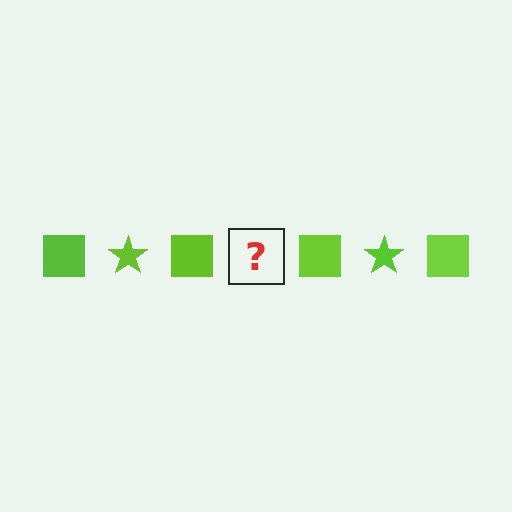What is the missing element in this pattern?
The missing element is a lime star.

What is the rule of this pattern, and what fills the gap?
The rule is that the pattern cycles through square, star shapes in lime. The gap should be filled with a lime star.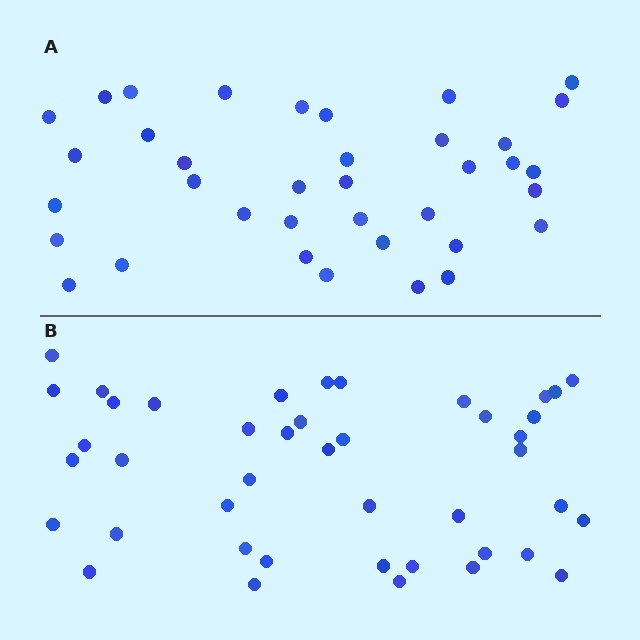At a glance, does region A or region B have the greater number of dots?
Region B (the bottom region) has more dots.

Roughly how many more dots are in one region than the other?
Region B has about 6 more dots than region A.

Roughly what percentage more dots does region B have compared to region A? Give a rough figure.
About 15% more.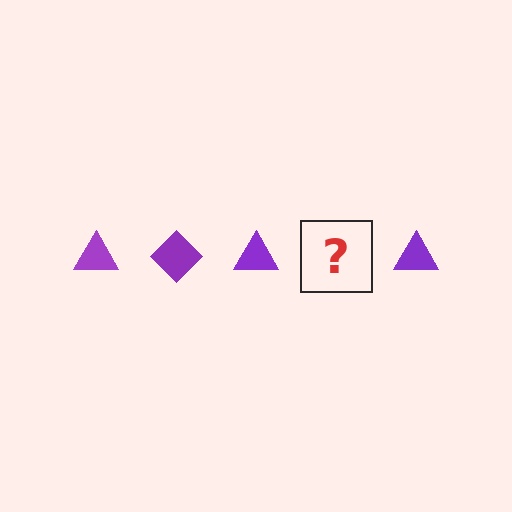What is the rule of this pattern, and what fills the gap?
The rule is that the pattern cycles through triangle, diamond shapes in purple. The gap should be filled with a purple diamond.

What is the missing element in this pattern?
The missing element is a purple diamond.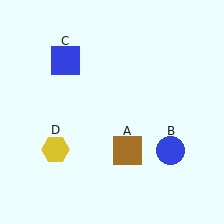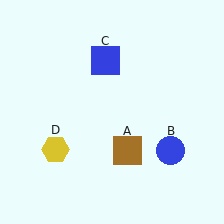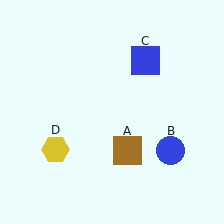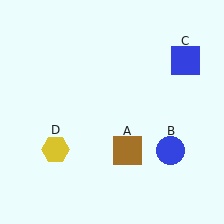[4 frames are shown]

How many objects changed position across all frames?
1 object changed position: blue square (object C).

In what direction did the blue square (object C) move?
The blue square (object C) moved right.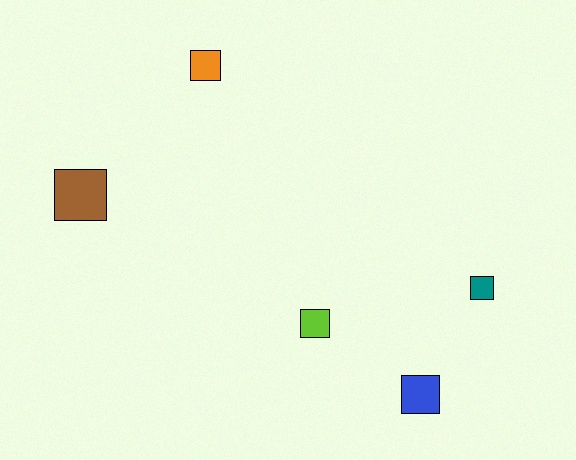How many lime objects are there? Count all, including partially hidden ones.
There is 1 lime object.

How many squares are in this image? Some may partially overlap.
There are 5 squares.